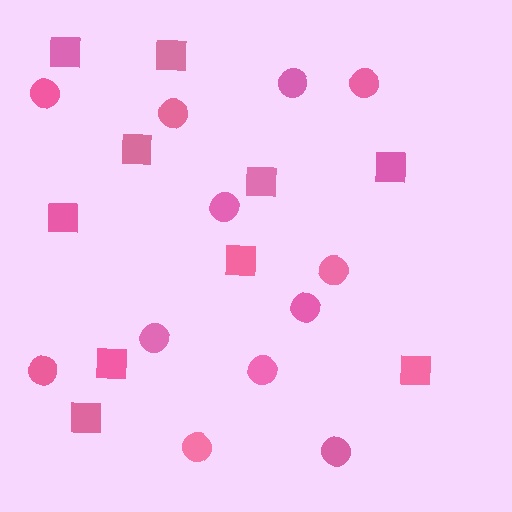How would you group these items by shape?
There are 2 groups: one group of squares (10) and one group of circles (12).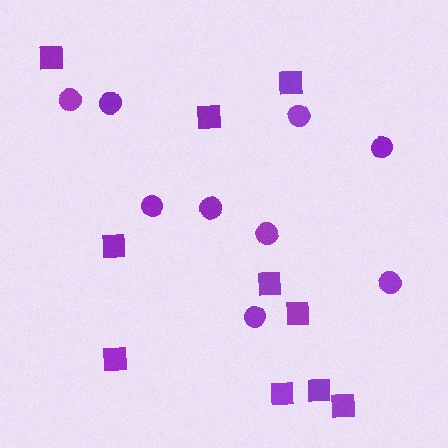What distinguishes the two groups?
There are 2 groups: one group of squares (10) and one group of circles (9).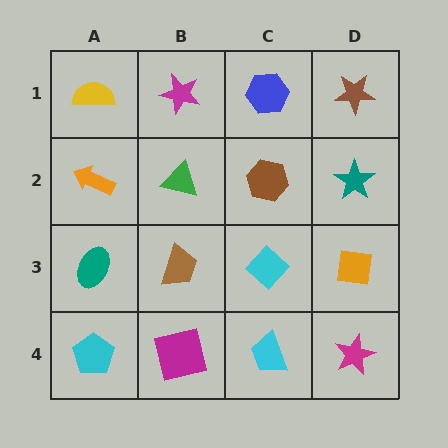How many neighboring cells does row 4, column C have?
3.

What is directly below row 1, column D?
A teal star.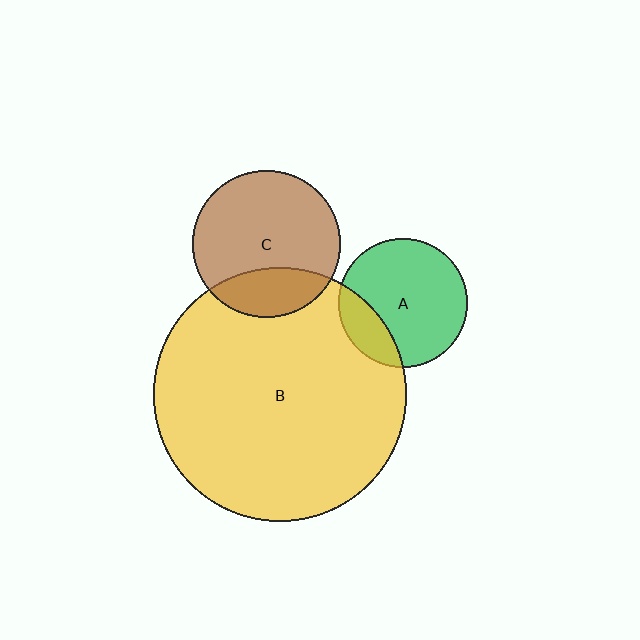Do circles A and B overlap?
Yes.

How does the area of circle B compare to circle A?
Approximately 3.9 times.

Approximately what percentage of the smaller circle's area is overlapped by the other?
Approximately 20%.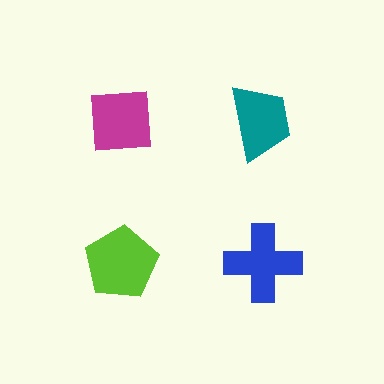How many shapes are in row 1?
2 shapes.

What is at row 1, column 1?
A magenta square.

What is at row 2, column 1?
A lime pentagon.